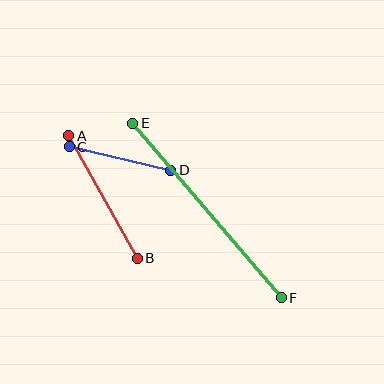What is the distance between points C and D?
The distance is approximately 104 pixels.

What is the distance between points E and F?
The distance is approximately 229 pixels.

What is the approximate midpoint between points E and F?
The midpoint is at approximately (207, 211) pixels.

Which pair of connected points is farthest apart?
Points E and F are farthest apart.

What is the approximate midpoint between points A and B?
The midpoint is at approximately (103, 197) pixels.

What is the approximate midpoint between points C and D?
The midpoint is at approximately (120, 159) pixels.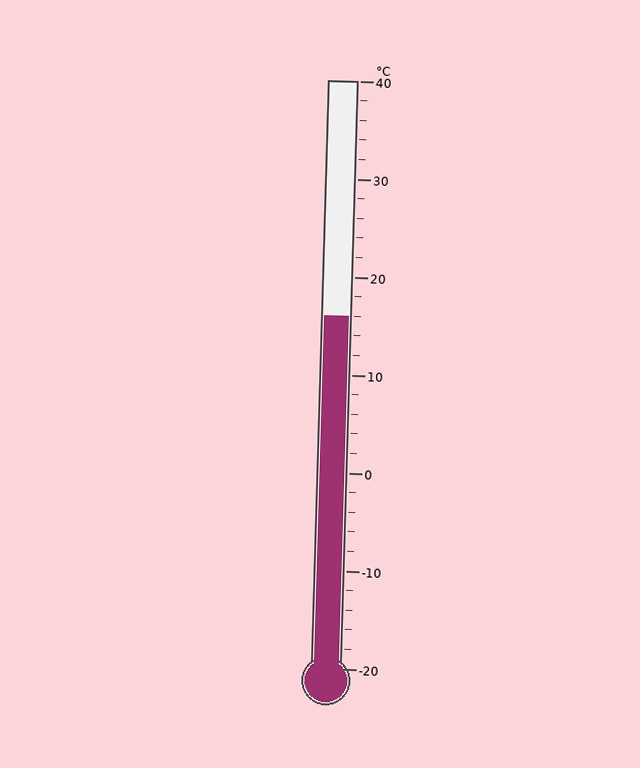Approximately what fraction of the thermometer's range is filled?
The thermometer is filled to approximately 60% of its range.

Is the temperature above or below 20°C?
The temperature is below 20°C.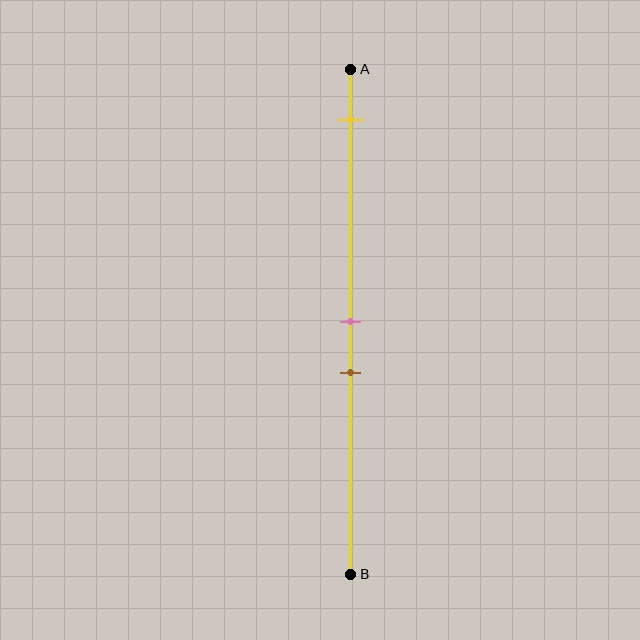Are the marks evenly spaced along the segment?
No, the marks are not evenly spaced.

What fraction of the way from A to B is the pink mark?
The pink mark is approximately 50% (0.5) of the way from A to B.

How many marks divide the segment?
There are 3 marks dividing the segment.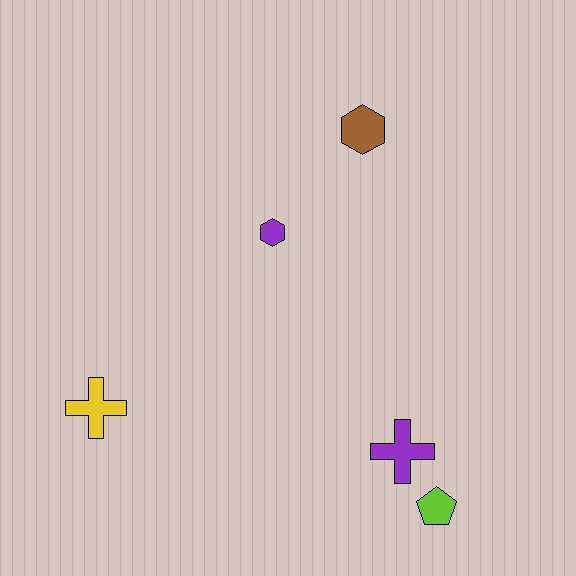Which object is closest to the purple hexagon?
The brown hexagon is closest to the purple hexagon.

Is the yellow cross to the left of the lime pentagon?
Yes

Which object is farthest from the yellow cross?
The brown hexagon is farthest from the yellow cross.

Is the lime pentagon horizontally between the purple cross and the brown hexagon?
No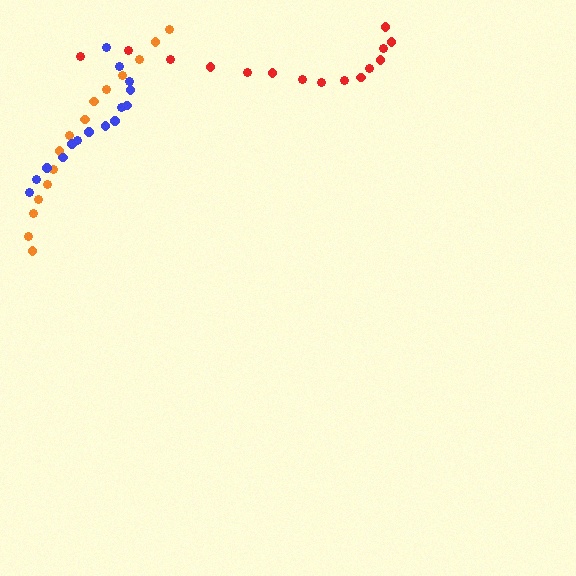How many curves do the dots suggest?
There are 3 distinct paths.